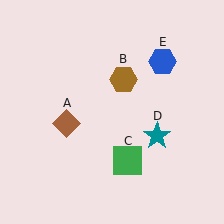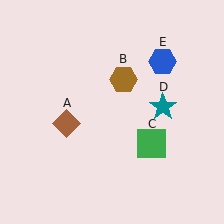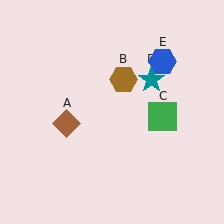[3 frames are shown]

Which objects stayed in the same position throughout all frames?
Brown diamond (object A) and brown hexagon (object B) and blue hexagon (object E) remained stationary.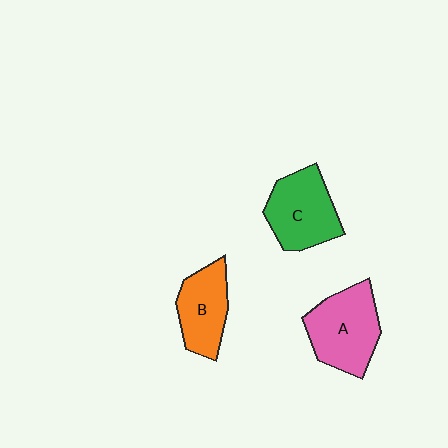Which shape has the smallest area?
Shape B (orange).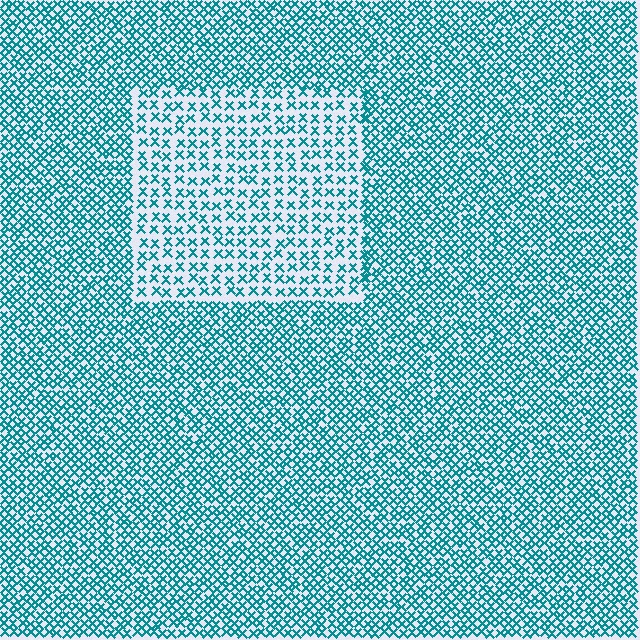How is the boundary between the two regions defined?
The boundary is defined by a change in element density (approximately 2.0x ratio). All elements are the same color, size, and shape.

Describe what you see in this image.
The image contains small teal elements arranged at two different densities. A rectangle-shaped region is visible where the elements are less densely packed than the surrounding area.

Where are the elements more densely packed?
The elements are more densely packed outside the rectangle boundary.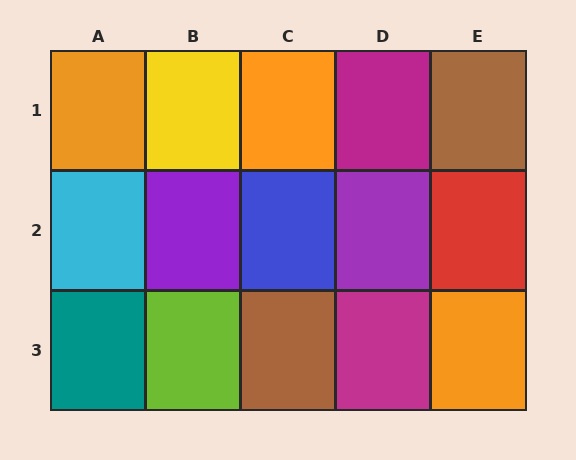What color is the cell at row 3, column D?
Magenta.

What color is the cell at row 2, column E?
Red.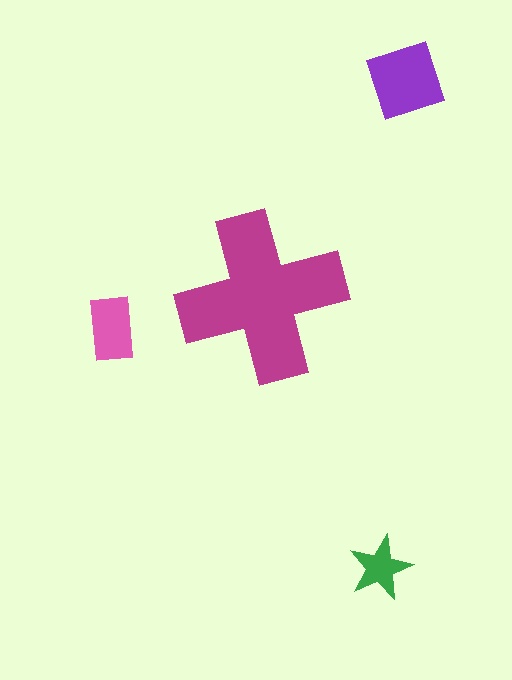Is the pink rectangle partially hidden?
No, the pink rectangle is fully visible.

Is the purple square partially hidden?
No, the purple square is fully visible.